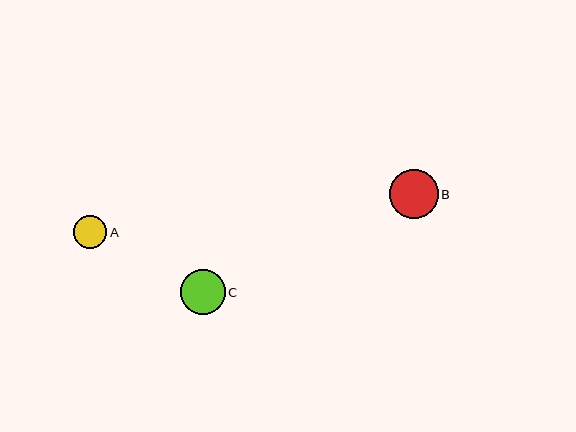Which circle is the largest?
Circle B is the largest with a size of approximately 49 pixels.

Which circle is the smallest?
Circle A is the smallest with a size of approximately 33 pixels.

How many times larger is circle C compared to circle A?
Circle C is approximately 1.3 times the size of circle A.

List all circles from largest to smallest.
From largest to smallest: B, C, A.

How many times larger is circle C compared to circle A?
Circle C is approximately 1.3 times the size of circle A.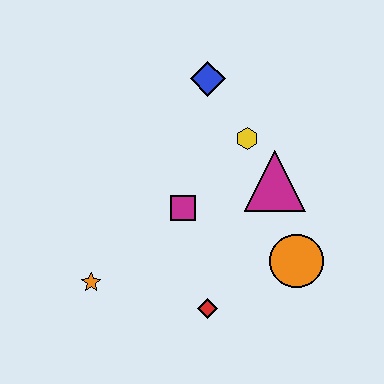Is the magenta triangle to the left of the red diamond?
No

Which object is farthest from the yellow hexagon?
The orange star is farthest from the yellow hexagon.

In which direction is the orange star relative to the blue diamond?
The orange star is below the blue diamond.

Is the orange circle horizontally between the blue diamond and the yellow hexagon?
No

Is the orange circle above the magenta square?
No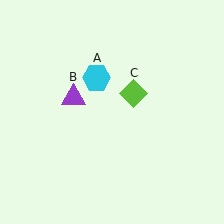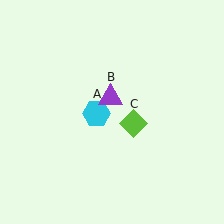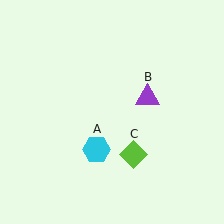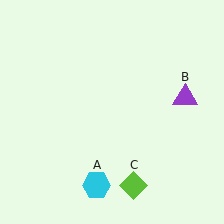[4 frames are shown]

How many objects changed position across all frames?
3 objects changed position: cyan hexagon (object A), purple triangle (object B), lime diamond (object C).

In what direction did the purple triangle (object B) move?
The purple triangle (object B) moved right.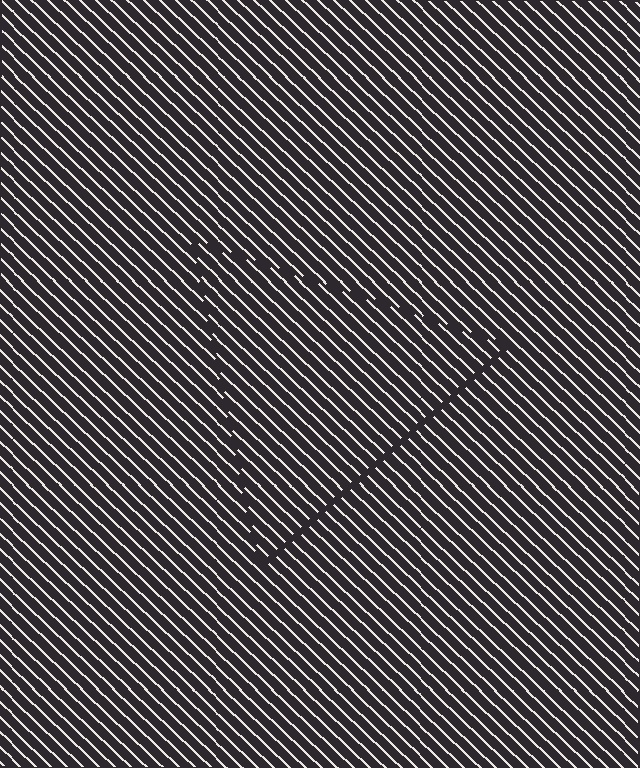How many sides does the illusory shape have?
3 sides — the line-ends trace a triangle.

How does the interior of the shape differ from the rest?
The interior of the shape contains the same grating, shifted by half a period — the contour is defined by the phase discontinuity where line-ends from the inner and outer gratings abut.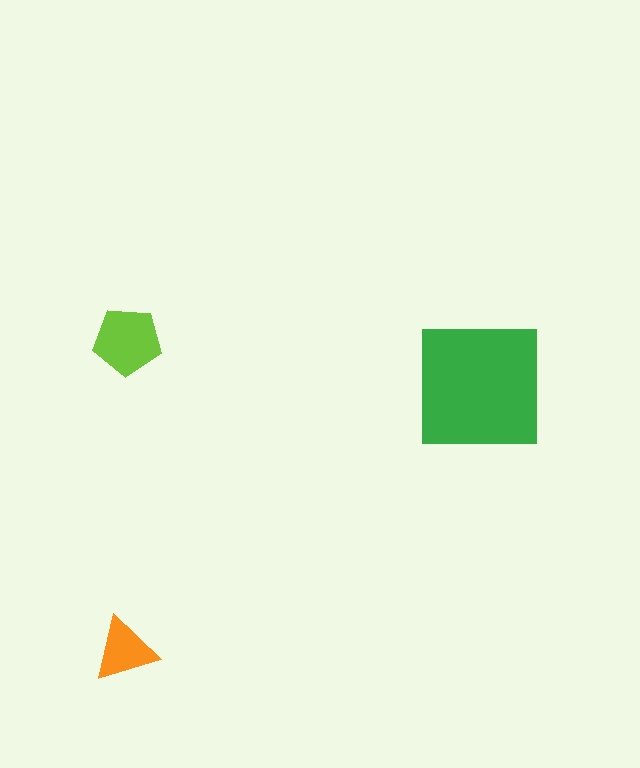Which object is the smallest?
The orange triangle.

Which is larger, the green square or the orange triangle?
The green square.